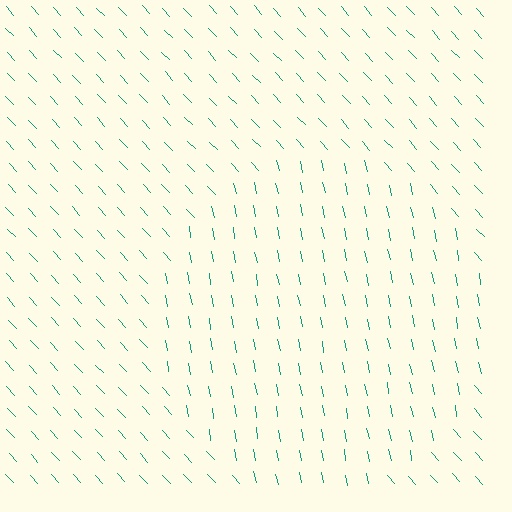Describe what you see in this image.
The image is filled with small teal line segments. A circle region in the image has lines oriented differently from the surrounding lines, creating a visible texture boundary.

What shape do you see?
I see a circle.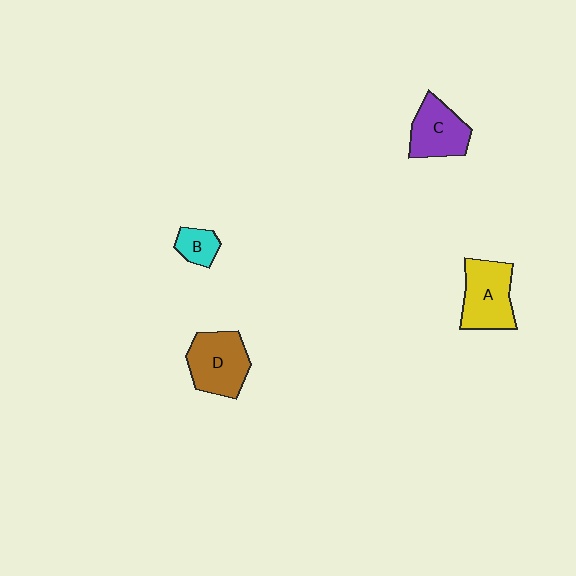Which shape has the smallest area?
Shape B (cyan).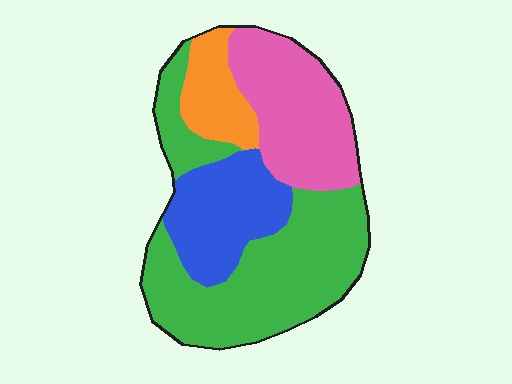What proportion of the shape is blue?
Blue takes up between a sixth and a third of the shape.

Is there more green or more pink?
Green.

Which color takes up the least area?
Orange, at roughly 10%.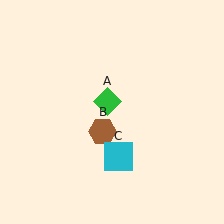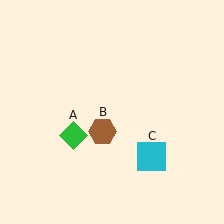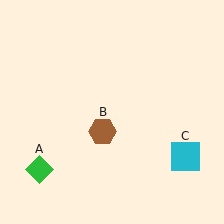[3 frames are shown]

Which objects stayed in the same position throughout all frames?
Brown hexagon (object B) remained stationary.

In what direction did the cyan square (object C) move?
The cyan square (object C) moved right.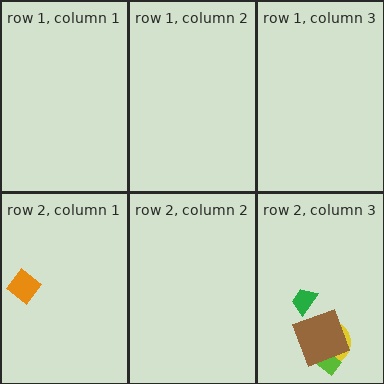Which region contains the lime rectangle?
The row 2, column 3 region.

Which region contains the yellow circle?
The row 2, column 3 region.